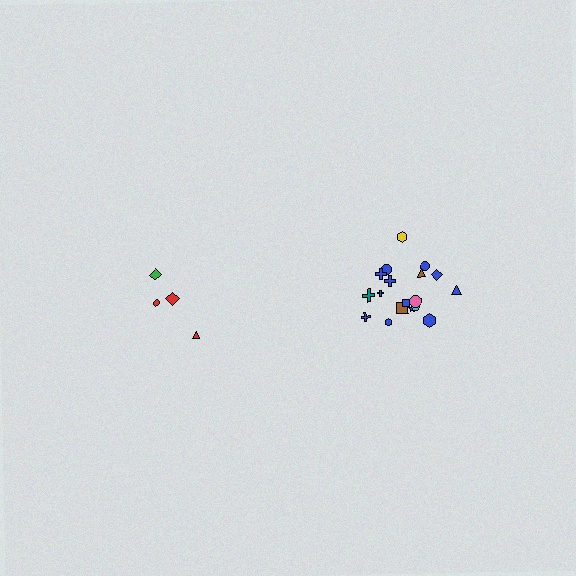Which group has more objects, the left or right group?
The right group.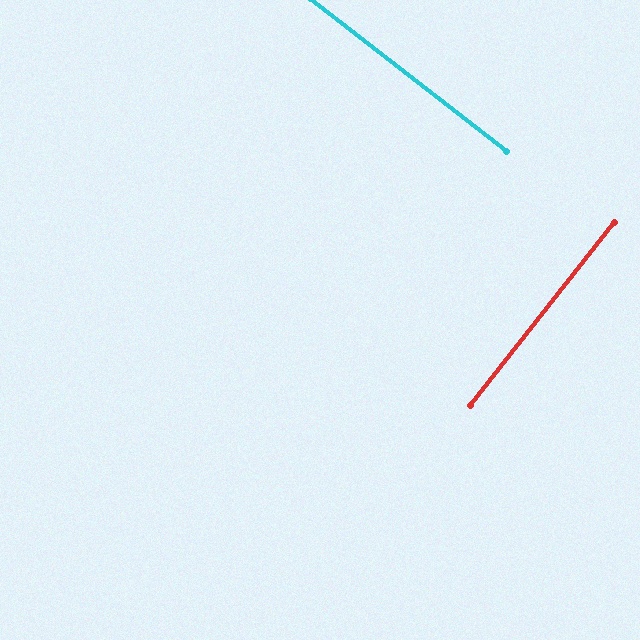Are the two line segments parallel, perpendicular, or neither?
Perpendicular — they meet at approximately 90°.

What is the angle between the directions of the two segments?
Approximately 90 degrees.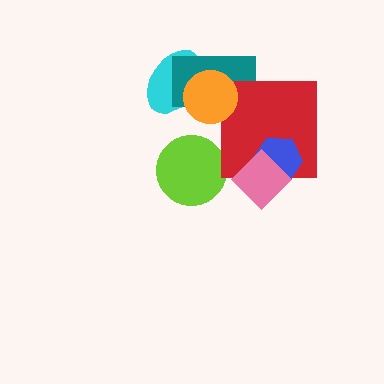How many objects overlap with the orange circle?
2 objects overlap with the orange circle.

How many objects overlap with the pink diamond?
2 objects overlap with the pink diamond.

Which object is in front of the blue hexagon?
The pink diamond is in front of the blue hexagon.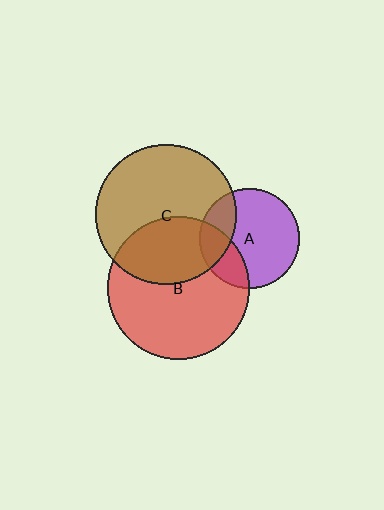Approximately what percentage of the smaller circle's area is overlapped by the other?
Approximately 25%.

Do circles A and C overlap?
Yes.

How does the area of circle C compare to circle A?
Approximately 2.0 times.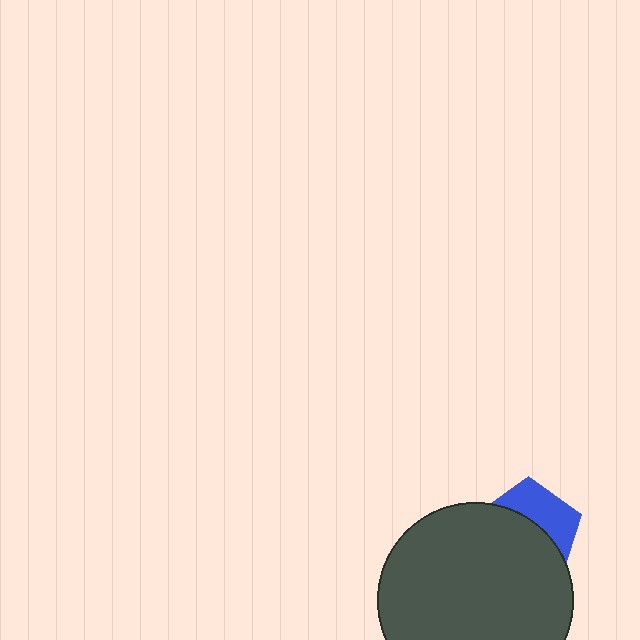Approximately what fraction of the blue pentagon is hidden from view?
Roughly 61% of the blue pentagon is hidden behind the dark gray circle.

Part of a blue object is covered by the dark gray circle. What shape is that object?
It is a pentagon.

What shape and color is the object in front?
The object in front is a dark gray circle.